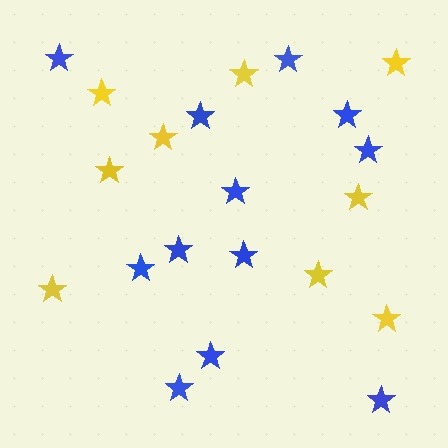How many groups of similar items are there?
There are 2 groups: one group of yellow stars (9) and one group of blue stars (12).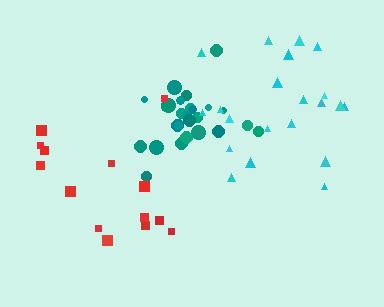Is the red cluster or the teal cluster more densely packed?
Teal.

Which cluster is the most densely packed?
Teal.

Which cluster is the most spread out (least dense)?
Red.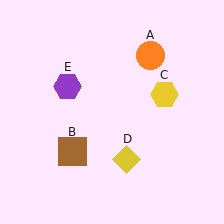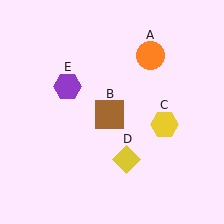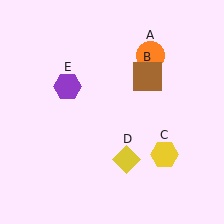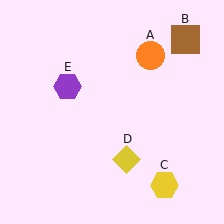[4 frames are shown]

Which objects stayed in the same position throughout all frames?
Orange circle (object A) and yellow diamond (object D) and purple hexagon (object E) remained stationary.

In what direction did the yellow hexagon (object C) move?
The yellow hexagon (object C) moved down.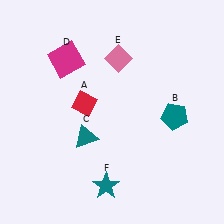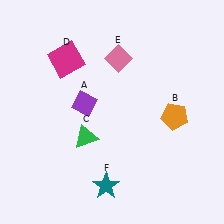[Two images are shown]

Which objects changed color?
A changed from red to purple. B changed from teal to orange. C changed from teal to green.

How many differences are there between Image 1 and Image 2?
There are 3 differences between the two images.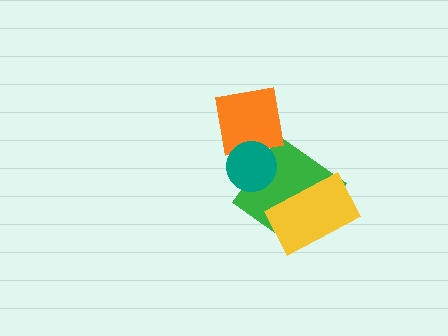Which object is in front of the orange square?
The teal circle is in front of the orange square.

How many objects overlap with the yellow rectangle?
1 object overlaps with the yellow rectangle.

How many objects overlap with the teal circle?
2 objects overlap with the teal circle.